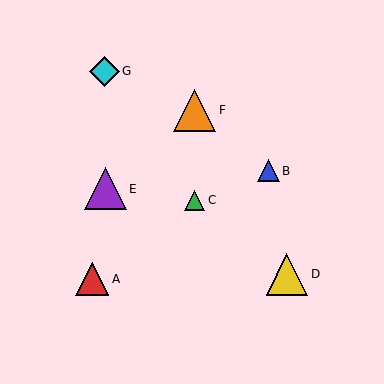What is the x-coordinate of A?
Object A is at x≈92.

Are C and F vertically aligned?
Yes, both are at x≈195.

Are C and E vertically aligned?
No, C is at x≈195 and E is at x≈105.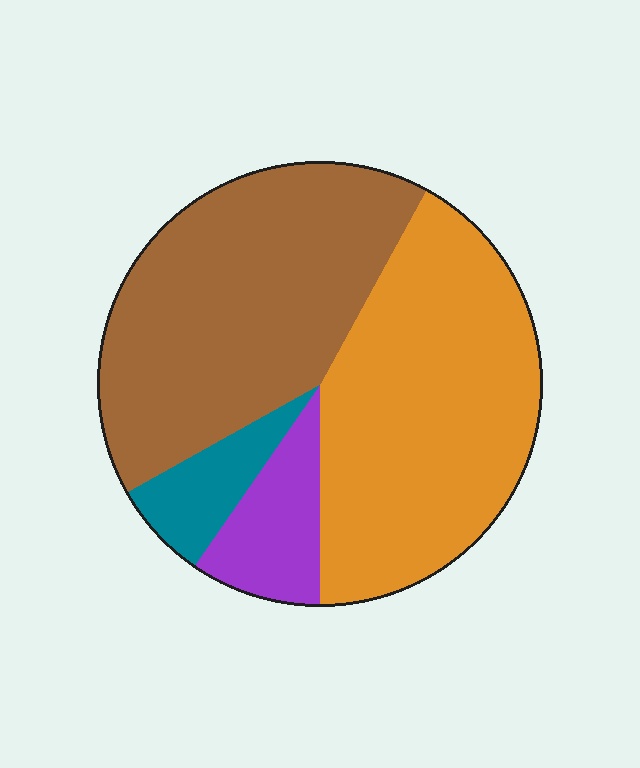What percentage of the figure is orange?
Orange takes up about two fifths (2/5) of the figure.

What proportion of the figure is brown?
Brown takes up about two fifths (2/5) of the figure.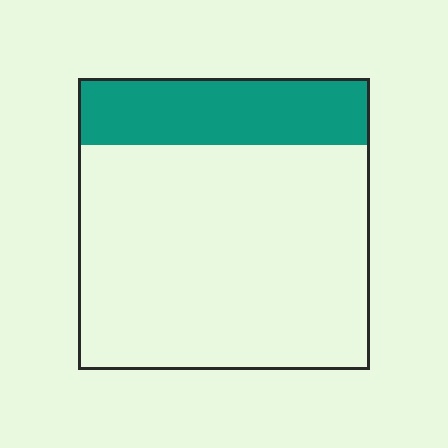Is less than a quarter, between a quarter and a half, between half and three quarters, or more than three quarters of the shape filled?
Less than a quarter.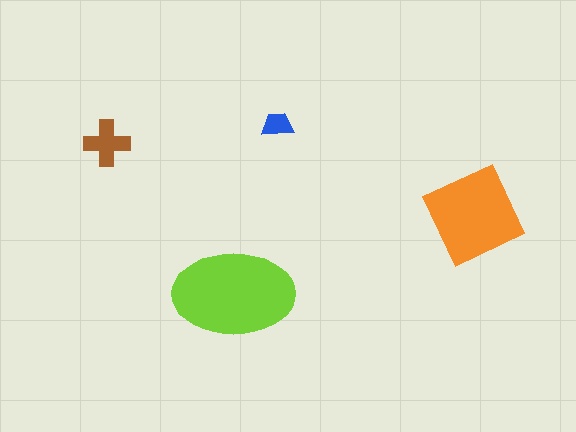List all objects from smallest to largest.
The blue trapezoid, the brown cross, the orange diamond, the lime ellipse.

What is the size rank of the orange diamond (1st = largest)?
2nd.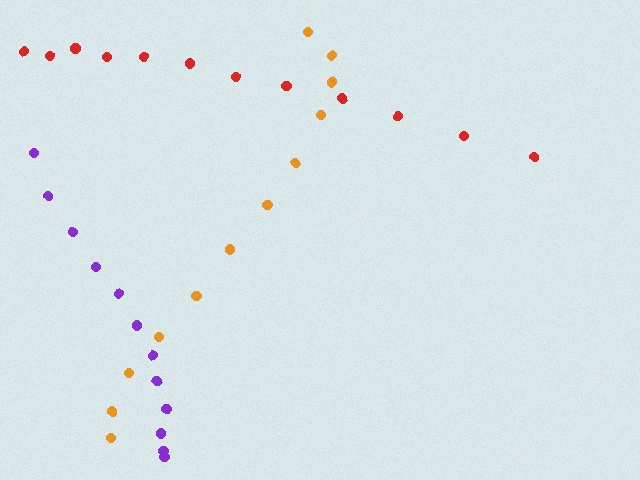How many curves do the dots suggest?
There are 3 distinct paths.